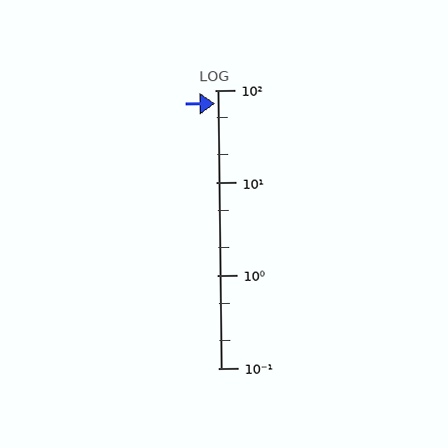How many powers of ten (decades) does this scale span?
The scale spans 3 decades, from 0.1 to 100.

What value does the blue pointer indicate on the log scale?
The pointer indicates approximately 71.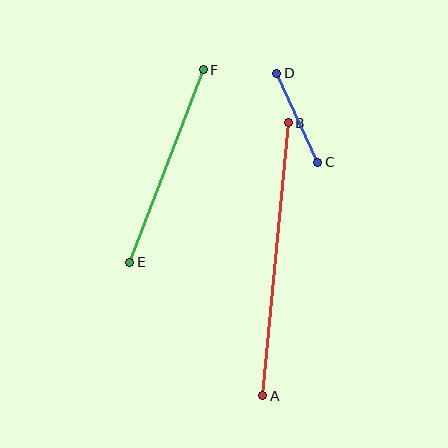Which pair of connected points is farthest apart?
Points A and B are farthest apart.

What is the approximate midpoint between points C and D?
The midpoint is at approximately (297, 118) pixels.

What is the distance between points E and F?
The distance is approximately 206 pixels.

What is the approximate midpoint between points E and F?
The midpoint is at approximately (167, 166) pixels.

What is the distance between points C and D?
The distance is approximately 98 pixels.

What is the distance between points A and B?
The distance is approximately 274 pixels.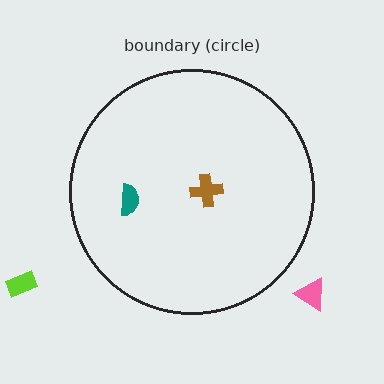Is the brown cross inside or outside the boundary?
Inside.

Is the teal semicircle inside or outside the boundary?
Inside.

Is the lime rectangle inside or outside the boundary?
Outside.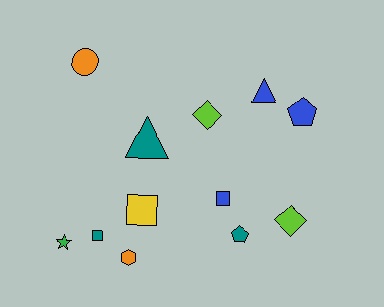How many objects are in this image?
There are 12 objects.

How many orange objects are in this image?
There are 2 orange objects.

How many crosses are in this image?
There are no crosses.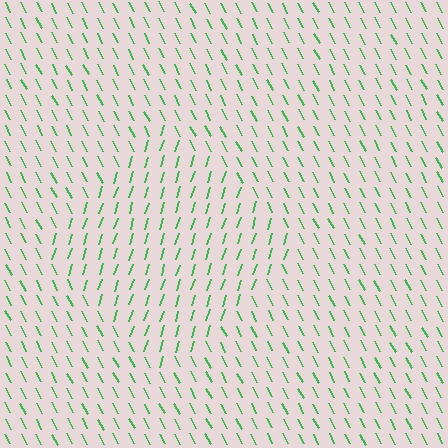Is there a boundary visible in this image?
Yes, there is a texture boundary formed by a change in line orientation.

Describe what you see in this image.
The image is filled with small green line segments. A diamond region in the image has lines oriented differently from the surrounding lines, creating a visible texture boundary.